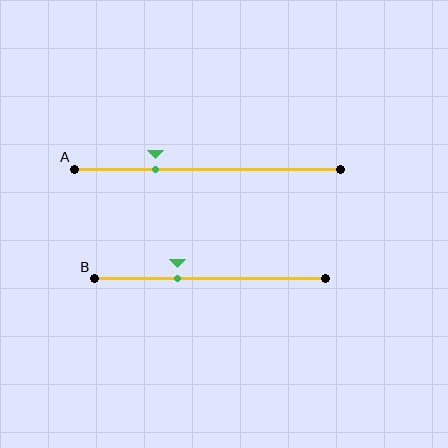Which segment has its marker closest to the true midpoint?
Segment B has its marker closest to the true midpoint.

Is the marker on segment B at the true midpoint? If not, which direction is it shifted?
No, the marker on segment B is shifted to the left by about 14% of the segment length.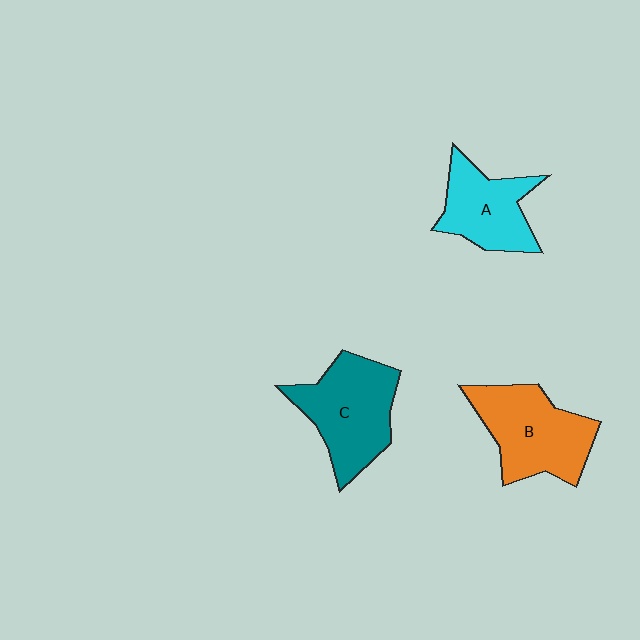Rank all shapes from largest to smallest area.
From largest to smallest: C (teal), B (orange), A (cyan).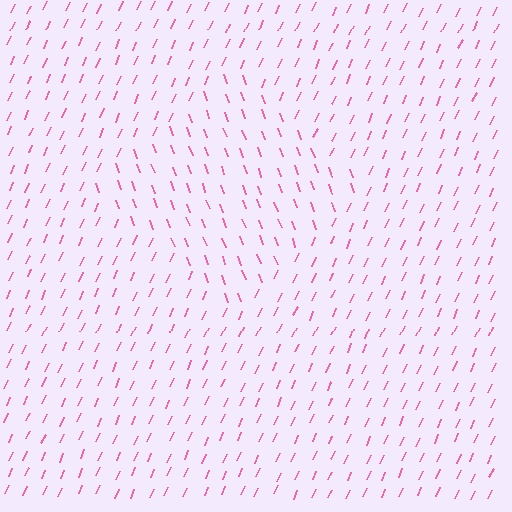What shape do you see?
I see a diamond.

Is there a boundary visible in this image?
Yes, there is a texture boundary formed by a change in line orientation.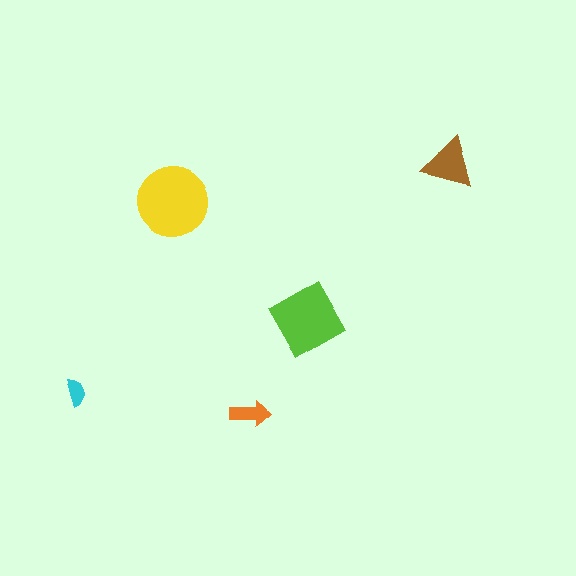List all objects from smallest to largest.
The cyan semicircle, the orange arrow, the brown triangle, the lime diamond, the yellow circle.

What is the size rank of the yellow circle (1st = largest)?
1st.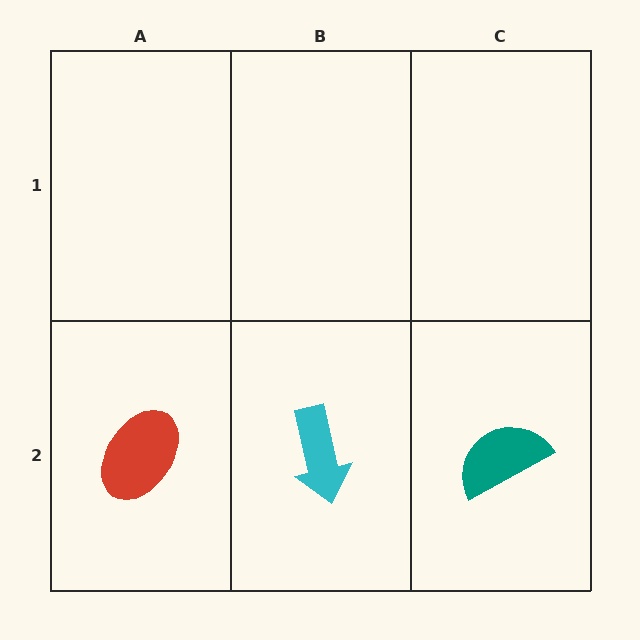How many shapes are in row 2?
3 shapes.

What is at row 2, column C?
A teal semicircle.